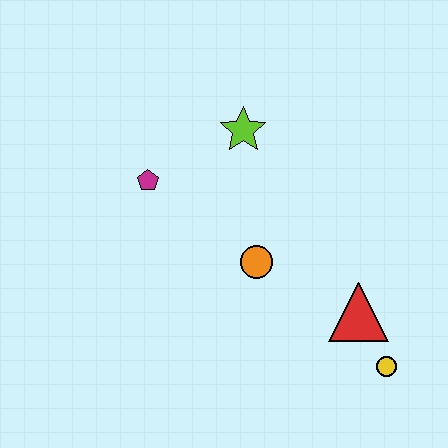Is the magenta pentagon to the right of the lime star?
No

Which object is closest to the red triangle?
The yellow circle is closest to the red triangle.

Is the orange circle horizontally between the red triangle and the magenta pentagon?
Yes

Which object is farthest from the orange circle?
The yellow circle is farthest from the orange circle.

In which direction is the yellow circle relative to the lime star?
The yellow circle is below the lime star.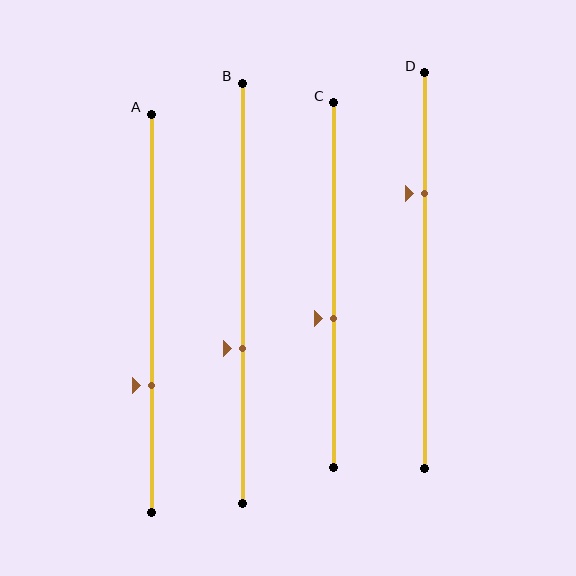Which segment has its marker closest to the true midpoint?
Segment C has its marker closest to the true midpoint.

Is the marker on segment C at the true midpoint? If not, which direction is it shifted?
No, the marker on segment C is shifted downward by about 9% of the segment length.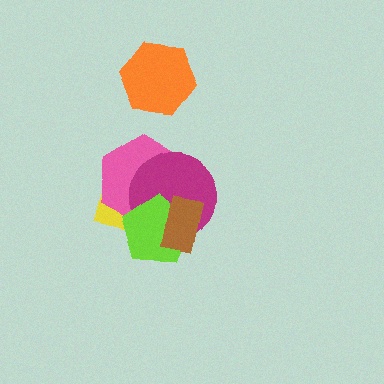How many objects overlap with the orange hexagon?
0 objects overlap with the orange hexagon.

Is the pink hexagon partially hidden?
Yes, it is partially covered by another shape.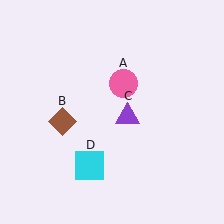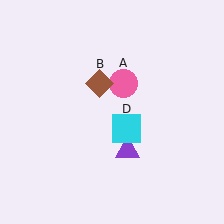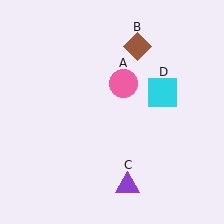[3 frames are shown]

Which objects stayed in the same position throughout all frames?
Pink circle (object A) remained stationary.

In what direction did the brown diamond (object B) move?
The brown diamond (object B) moved up and to the right.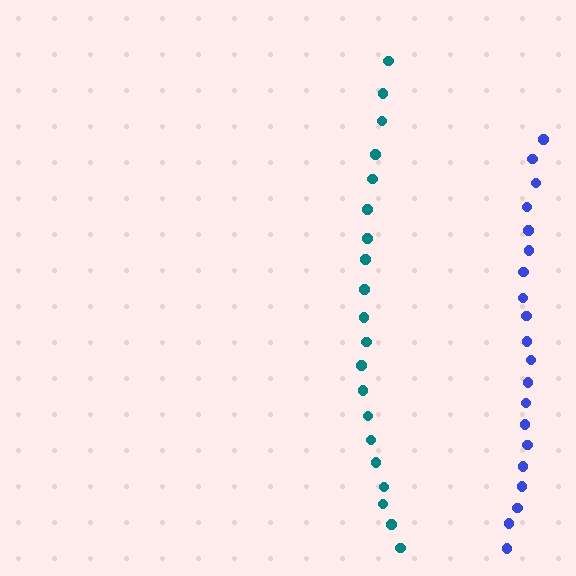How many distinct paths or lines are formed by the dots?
There are 2 distinct paths.